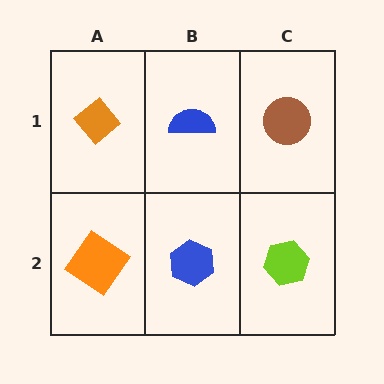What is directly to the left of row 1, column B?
An orange diamond.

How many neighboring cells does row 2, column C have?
2.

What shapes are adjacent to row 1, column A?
An orange diamond (row 2, column A), a blue semicircle (row 1, column B).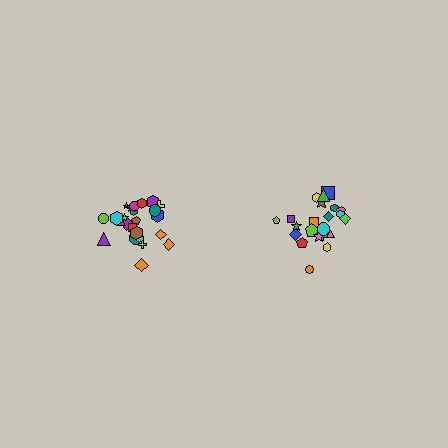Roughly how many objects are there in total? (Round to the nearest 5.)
Roughly 45 objects in total.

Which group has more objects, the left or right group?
The left group.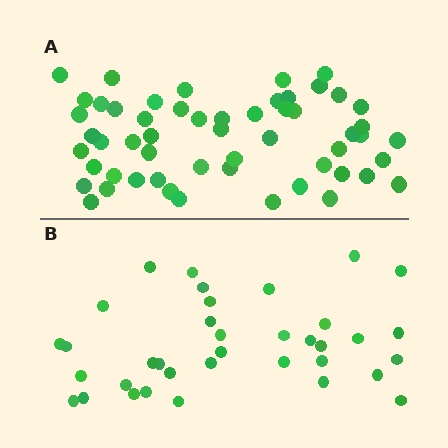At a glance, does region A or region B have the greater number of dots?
Region A (the top region) has more dots.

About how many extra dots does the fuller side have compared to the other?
Region A has approximately 20 more dots than region B.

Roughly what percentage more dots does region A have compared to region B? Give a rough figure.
About 55% more.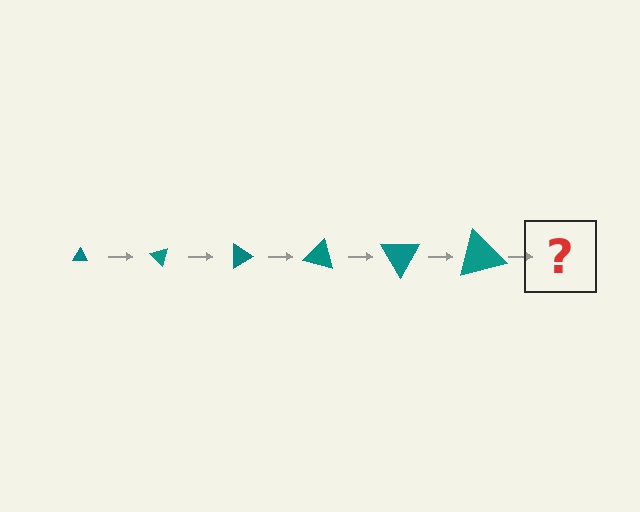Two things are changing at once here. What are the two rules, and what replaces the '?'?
The two rules are that the triangle grows larger each step and it rotates 45 degrees each step. The '?' should be a triangle, larger than the previous one and rotated 270 degrees from the start.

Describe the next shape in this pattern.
It should be a triangle, larger than the previous one and rotated 270 degrees from the start.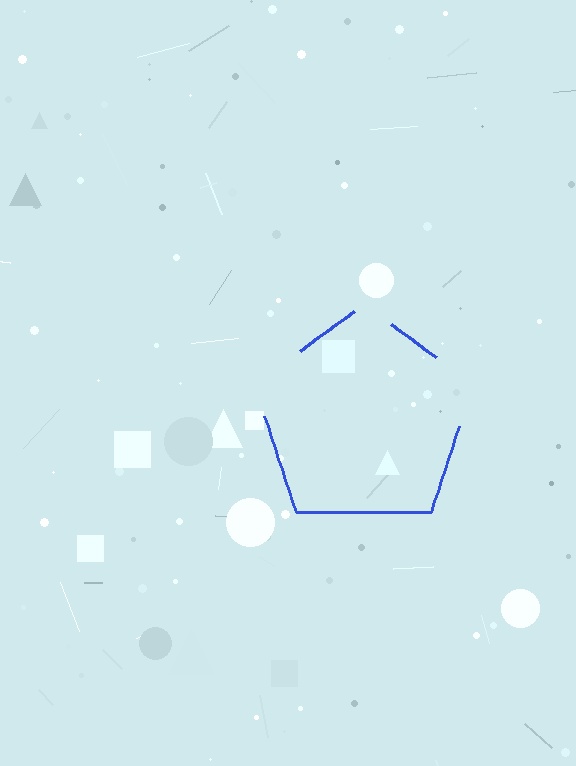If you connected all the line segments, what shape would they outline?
They would outline a pentagon.